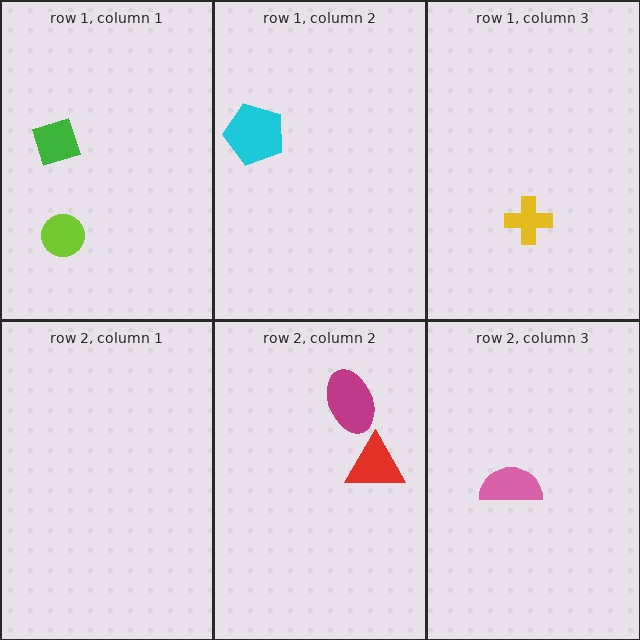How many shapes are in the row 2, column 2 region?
2.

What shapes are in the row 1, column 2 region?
The cyan pentagon.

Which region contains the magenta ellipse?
The row 2, column 2 region.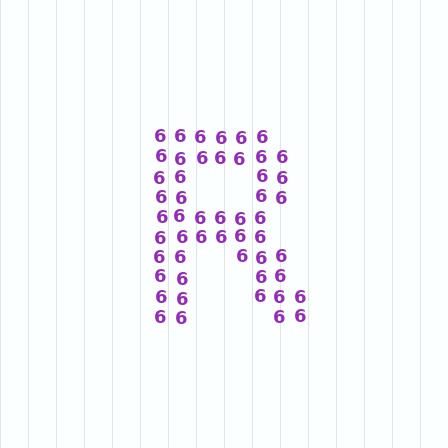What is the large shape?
The large shape is the letter R.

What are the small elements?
The small elements are digit 6's.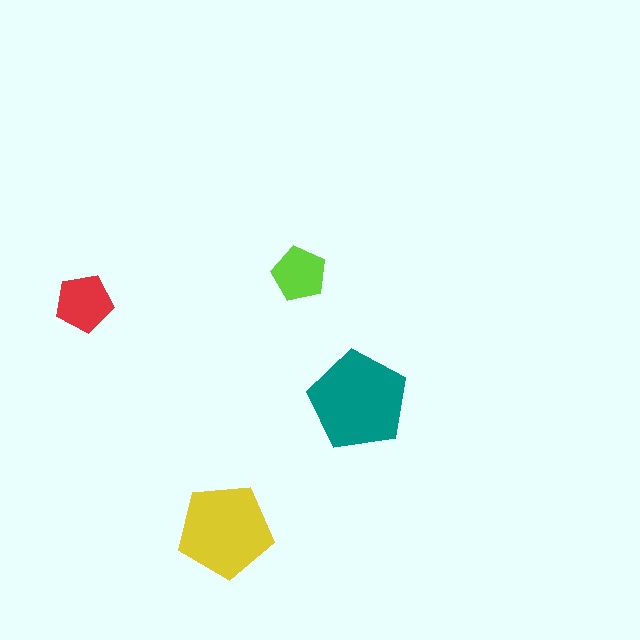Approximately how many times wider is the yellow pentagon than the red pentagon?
About 1.5 times wider.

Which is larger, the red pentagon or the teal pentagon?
The teal one.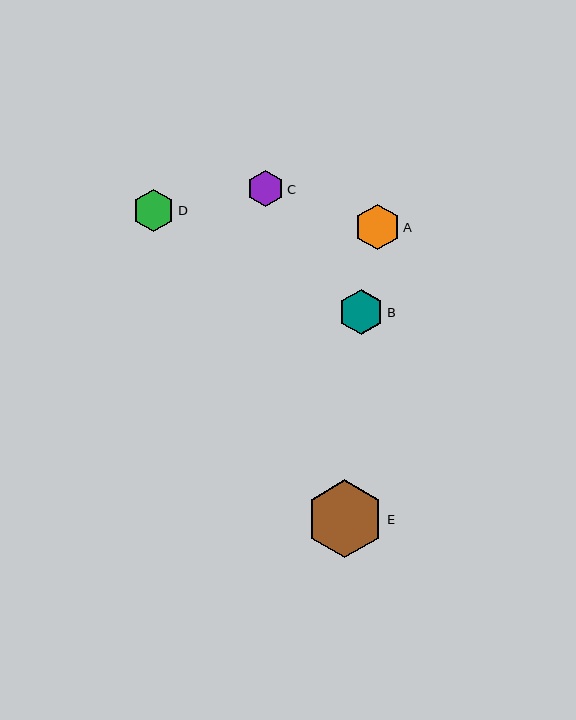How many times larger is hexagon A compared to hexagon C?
Hexagon A is approximately 1.2 times the size of hexagon C.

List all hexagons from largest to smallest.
From largest to smallest: E, A, B, D, C.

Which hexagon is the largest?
Hexagon E is the largest with a size of approximately 78 pixels.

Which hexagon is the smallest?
Hexagon C is the smallest with a size of approximately 37 pixels.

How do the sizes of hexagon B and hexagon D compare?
Hexagon B and hexagon D are approximately the same size.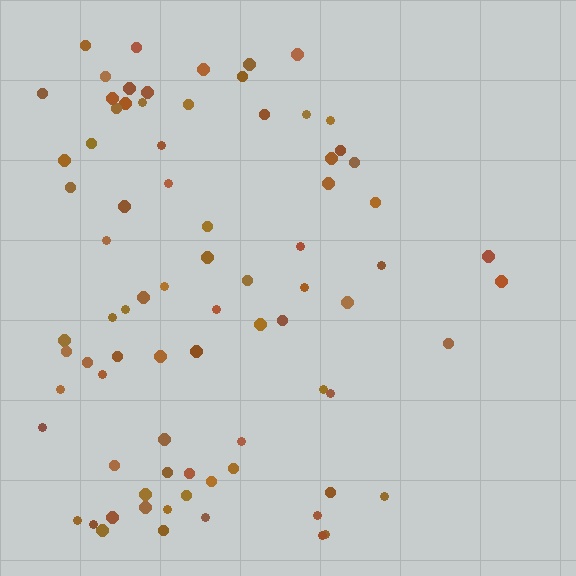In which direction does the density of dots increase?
From right to left, with the left side densest.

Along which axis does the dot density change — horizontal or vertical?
Horizontal.